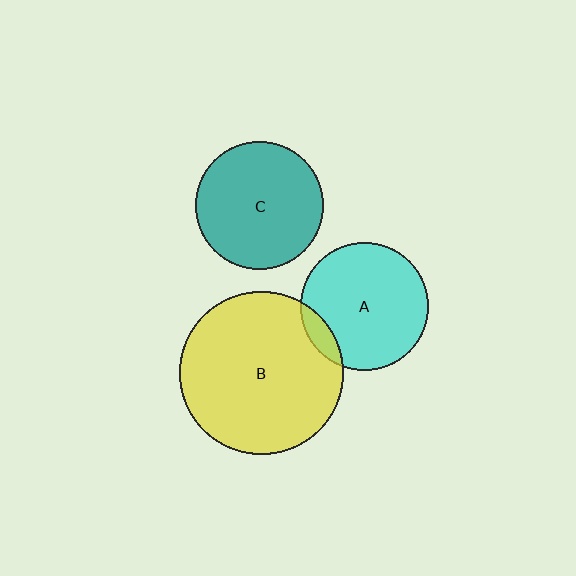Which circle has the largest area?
Circle B (yellow).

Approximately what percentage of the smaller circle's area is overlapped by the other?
Approximately 10%.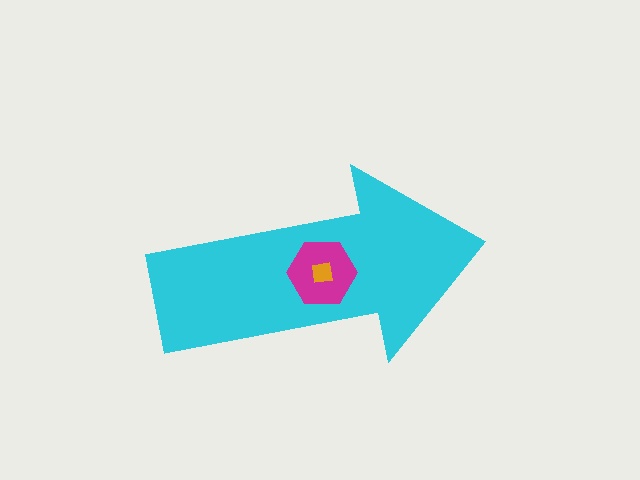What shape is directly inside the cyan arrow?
The magenta hexagon.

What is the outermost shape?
The cyan arrow.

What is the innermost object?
The orange square.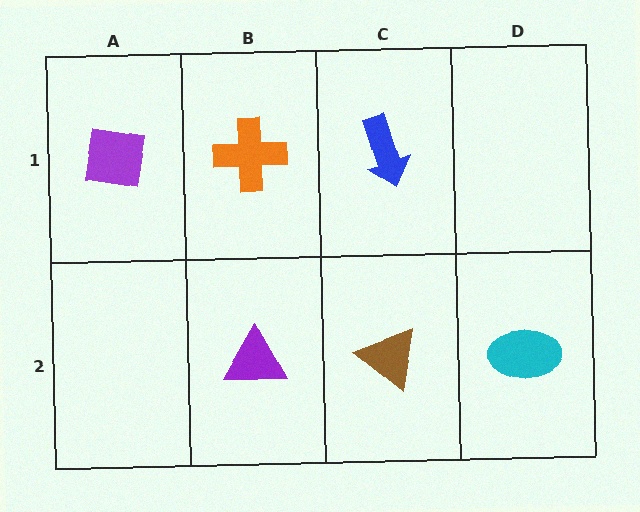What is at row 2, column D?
A cyan ellipse.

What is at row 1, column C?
A blue arrow.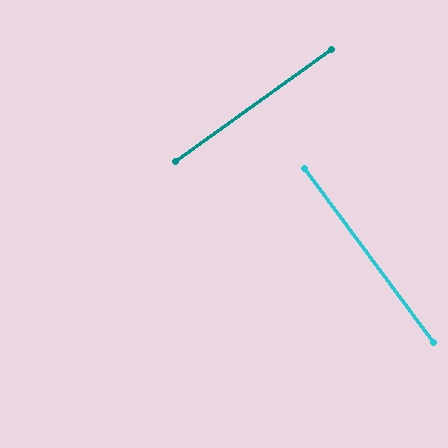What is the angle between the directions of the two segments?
Approximately 89 degrees.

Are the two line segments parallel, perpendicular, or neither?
Perpendicular — they meet at approximately 89°.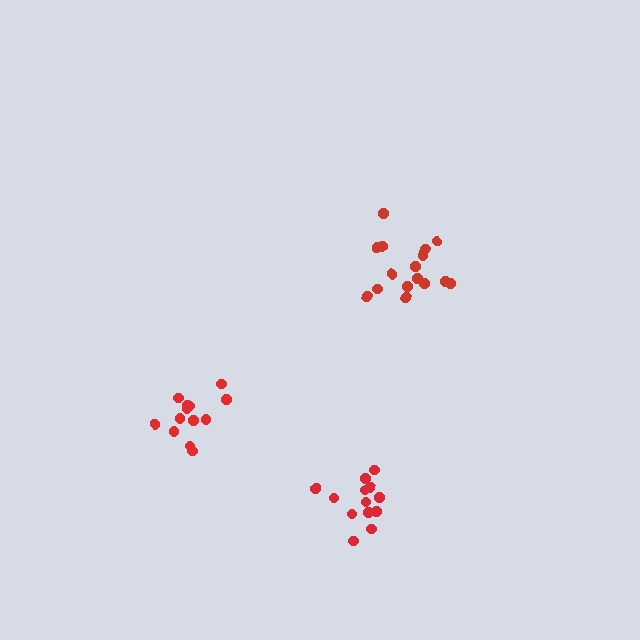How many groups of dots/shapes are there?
There are 3 groups.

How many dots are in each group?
Group 1: 16 dots, Group 2: 13 dots, Group 3: 13 dots (42 total).